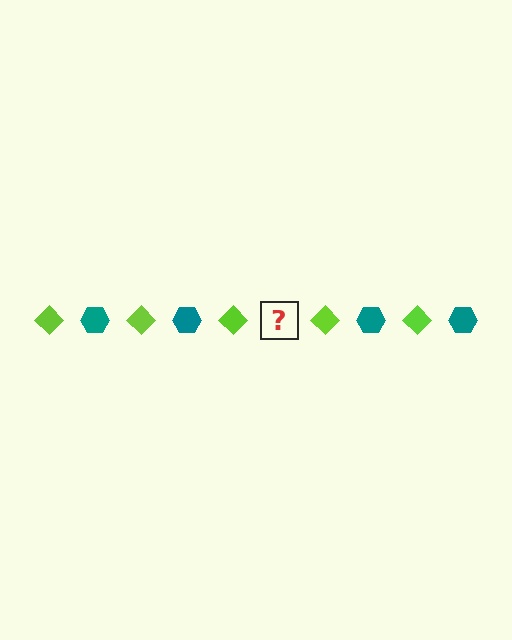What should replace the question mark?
The question mark should be replaced with a teal hexagon.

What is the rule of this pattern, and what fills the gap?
The rule is that the pattern alternates between lime diamond and teal hexagon. The gap should be filled with a teal hexagon.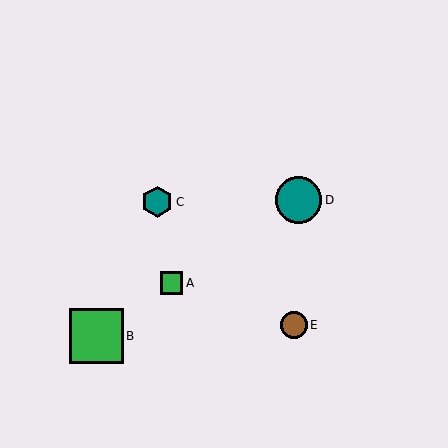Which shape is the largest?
The green square (labeled B) is the largest.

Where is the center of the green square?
The center of the green square is at (172, 283).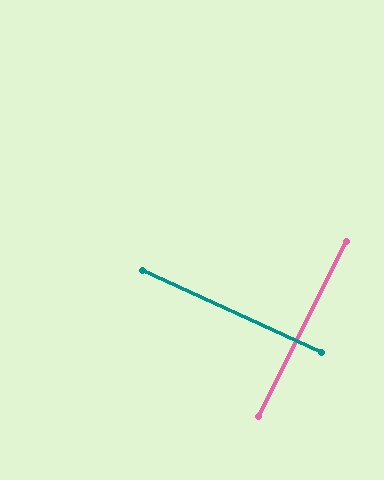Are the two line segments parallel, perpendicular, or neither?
Perpendicular — they meet at approximately 88°.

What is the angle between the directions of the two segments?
Approximately 88 degrees.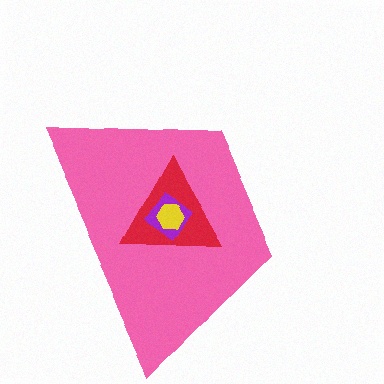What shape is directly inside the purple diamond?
The yellow hexagon.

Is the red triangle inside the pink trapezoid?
Yes.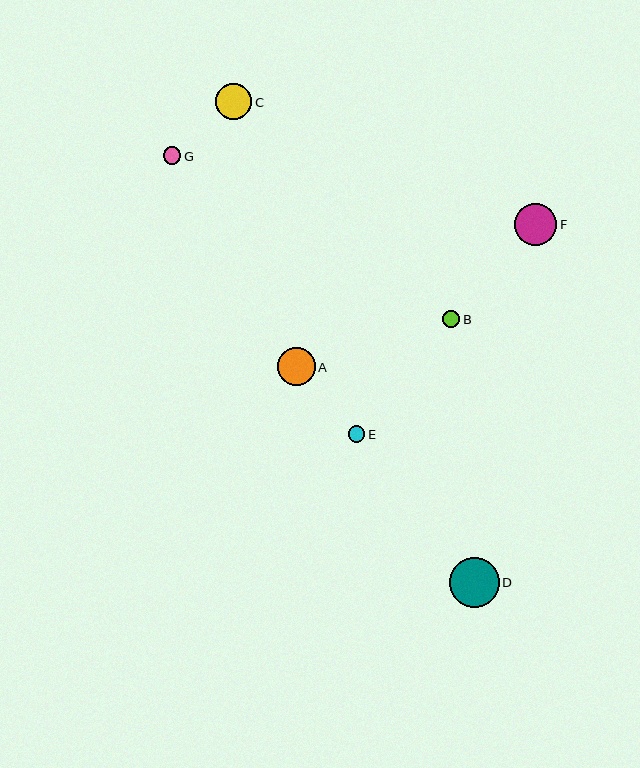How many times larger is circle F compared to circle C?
Circle F is approximately 1.1 times the size of circle C.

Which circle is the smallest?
Circle E is the smallest with a size of approximately 16 pixels.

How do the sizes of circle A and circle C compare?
Circle A and circle C are approximately the same size.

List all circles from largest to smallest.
From largest to smallest: D, F, A, C, G, B, E.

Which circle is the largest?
Circle D is the largest with a size of approximately 49 pixels.